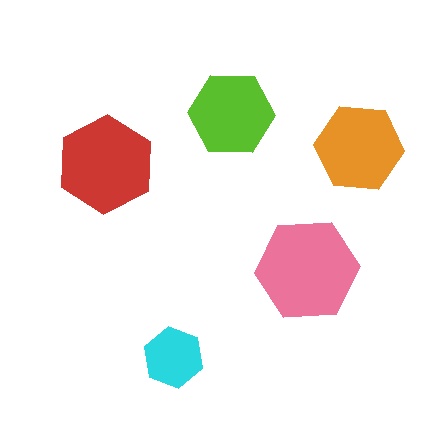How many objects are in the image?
There are 5 objects in the image.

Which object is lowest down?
The cyan hexagon is bottommost.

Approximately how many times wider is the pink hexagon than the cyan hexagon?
About 1.5 times wider.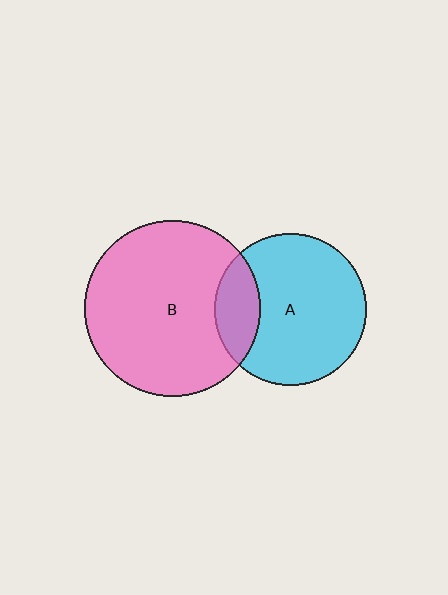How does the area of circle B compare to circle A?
Approximately 1.3 times.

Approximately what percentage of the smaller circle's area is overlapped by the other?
Approximately 20%.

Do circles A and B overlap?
Yes.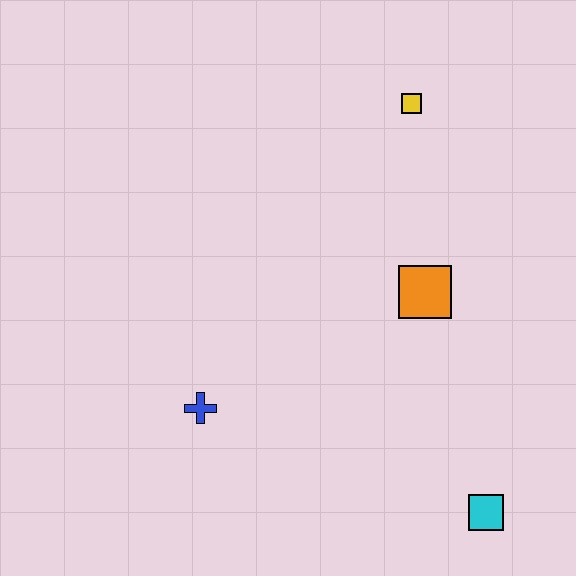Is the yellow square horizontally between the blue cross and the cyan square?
Yes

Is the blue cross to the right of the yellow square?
No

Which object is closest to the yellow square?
The orange square is closest to the yellow square.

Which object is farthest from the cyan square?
The yellow square is farthest from the cyan square.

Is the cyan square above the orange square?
No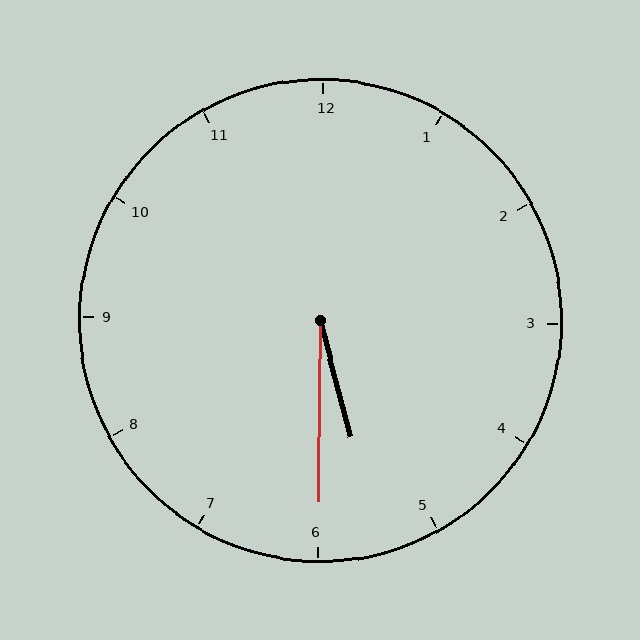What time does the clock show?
5:30.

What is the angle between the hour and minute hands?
Approximately 15 degrees.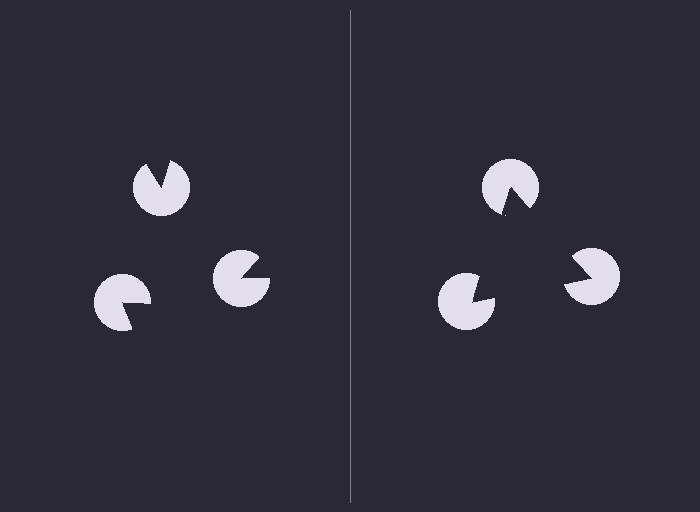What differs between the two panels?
The pac-man discs are positioned identically on both sides; only the wedge orientations differ. On the right they align to a triangle; on the left they are misaligned.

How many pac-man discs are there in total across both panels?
6 — 3 on each side.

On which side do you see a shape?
An illusory triangle appears on the right side. On the left side the wedge cuts are rotated, so no coherent shape forms.